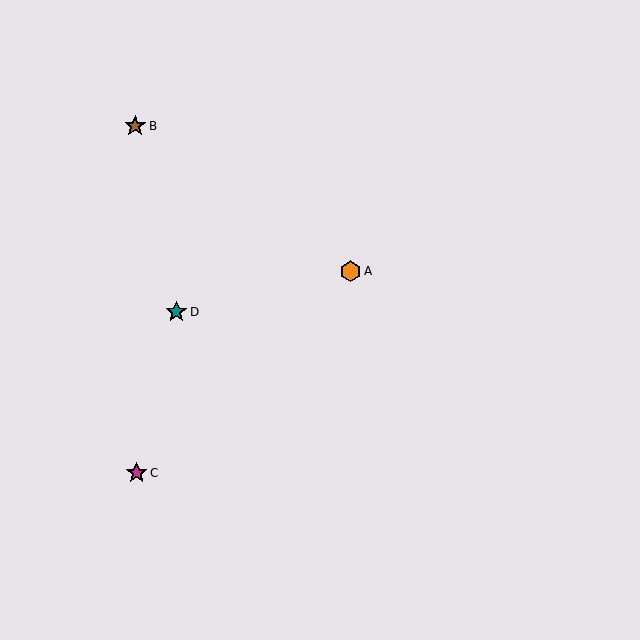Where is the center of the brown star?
The center of the brown star is at (135, 126).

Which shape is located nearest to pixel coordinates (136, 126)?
The brown star (labeled B) at (135, 126) is nearest to that location.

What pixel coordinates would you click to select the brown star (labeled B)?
Click at (135, 126) to select the brown star B.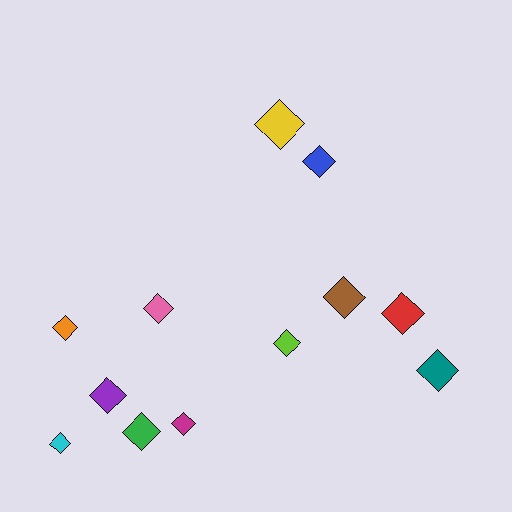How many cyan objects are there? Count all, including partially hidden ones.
There is 1 cyan object.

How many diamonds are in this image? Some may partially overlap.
There are 12 diamonds.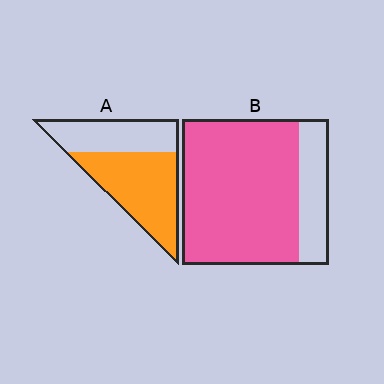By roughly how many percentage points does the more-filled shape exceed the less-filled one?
By roughly 20 percentage points (B over A).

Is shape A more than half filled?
Yes.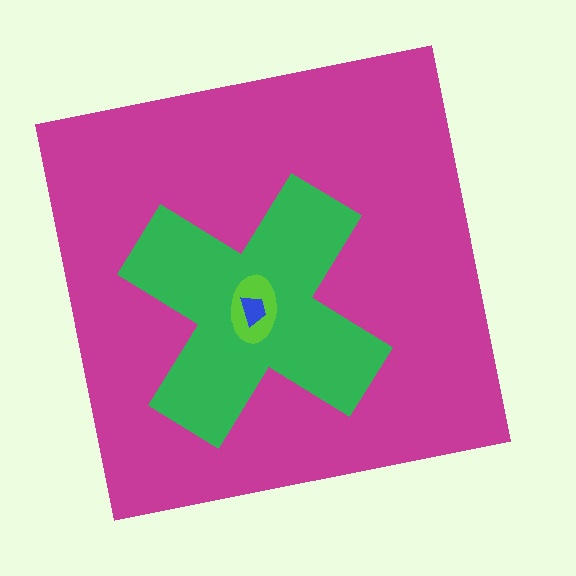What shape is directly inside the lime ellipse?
The blue trapezoid.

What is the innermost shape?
The blue trapezoid.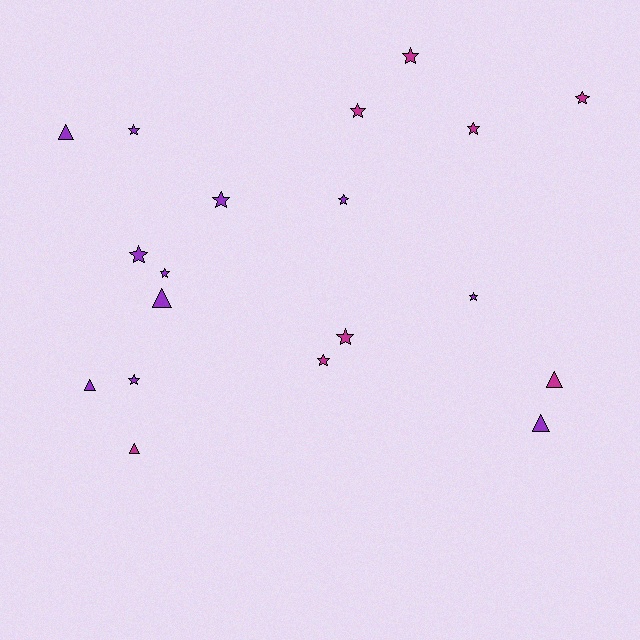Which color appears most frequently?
Purple, with 11 objects.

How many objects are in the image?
There are 19 objects.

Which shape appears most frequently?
Star, with 13 objects.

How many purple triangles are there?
There are 4 purple triangles.